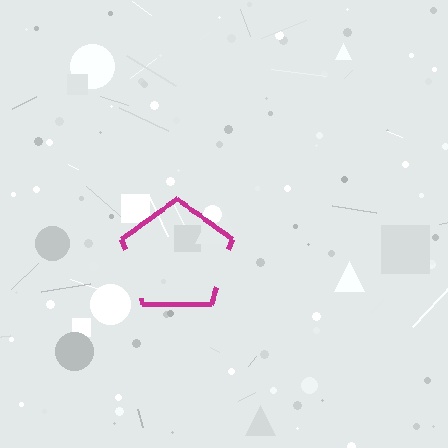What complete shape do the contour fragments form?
The contour fragments form a pentagon.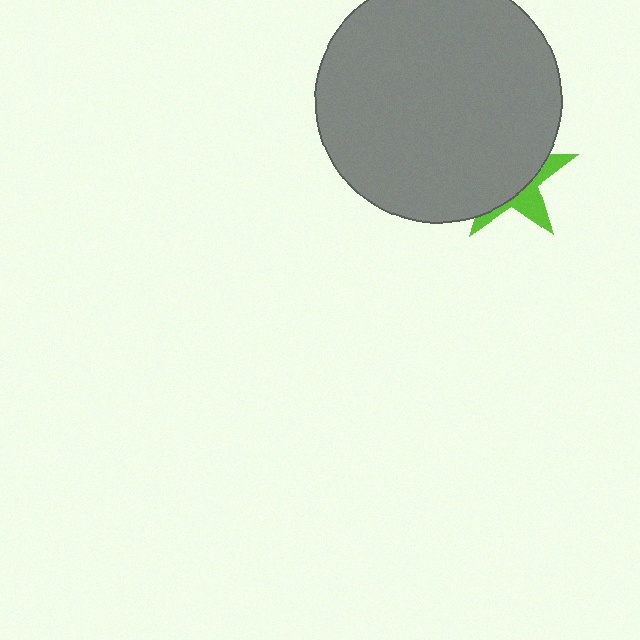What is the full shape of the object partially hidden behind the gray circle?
The partially hidden object is a lime star.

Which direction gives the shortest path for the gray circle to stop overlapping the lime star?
Moving toward the upper-left gives the shortest separation.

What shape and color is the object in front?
The object in front is a gray circle.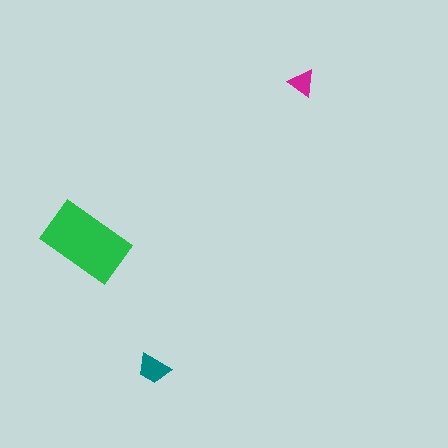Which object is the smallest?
The magenta triangle.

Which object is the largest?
The green rectangle.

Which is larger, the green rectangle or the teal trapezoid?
The green rectangle.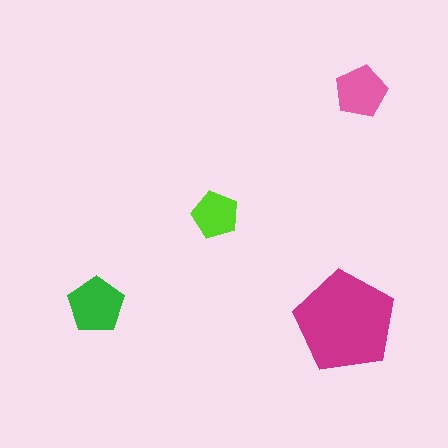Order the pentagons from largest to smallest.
the magenta one, the green one, the pink one, the lime one.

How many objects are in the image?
There are 4 objects in the image.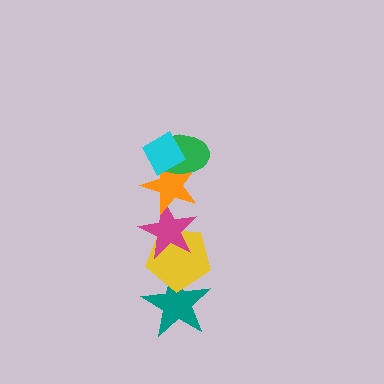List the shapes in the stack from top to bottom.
From top to bottom: the cyan diamond, the green ellipse, the orange star, the magenta star, the yellow pentagon, the teal star.